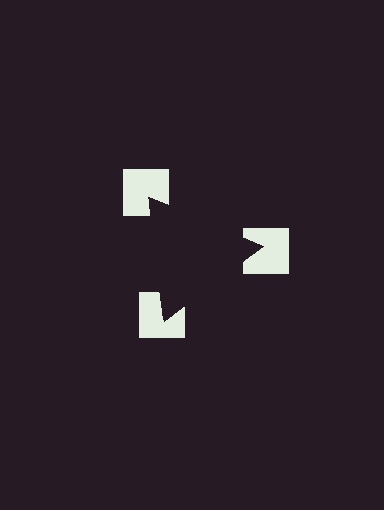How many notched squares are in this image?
There are 3 — one at each vertex of the illusory triangle.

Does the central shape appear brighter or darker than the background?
It typically appears slightly darker than the background, even though no actual brightness change is drawn.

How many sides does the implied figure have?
3 sides.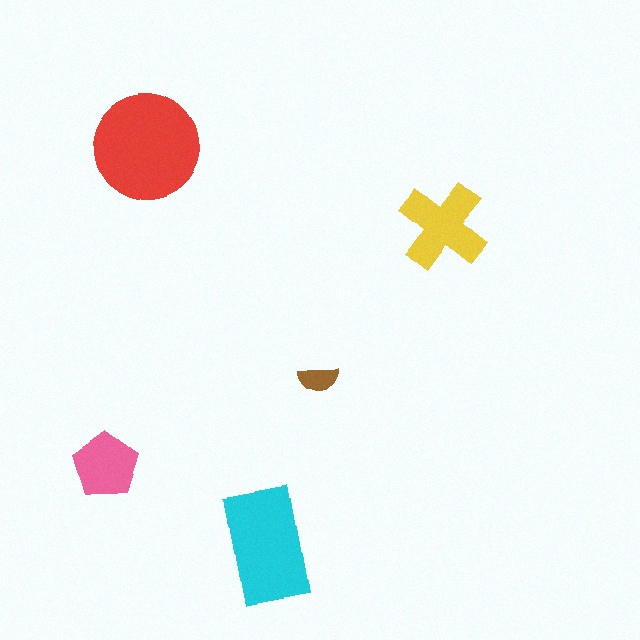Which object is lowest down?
The cyan rectangle is bottommost.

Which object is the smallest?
The brown semicircle.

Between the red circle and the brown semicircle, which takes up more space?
The red circle.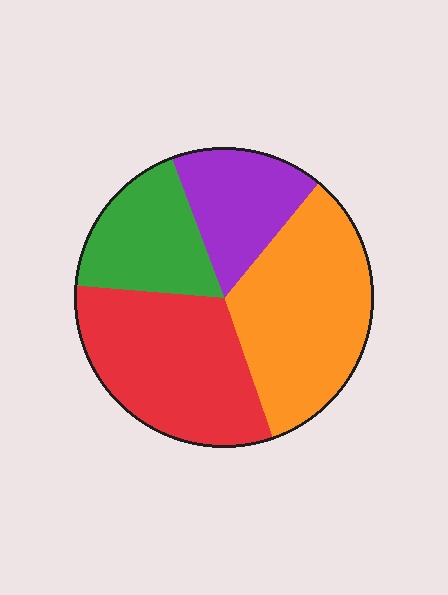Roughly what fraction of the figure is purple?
Purple takes up about one sixth (1/6) of the figure.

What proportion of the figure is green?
Green covers around 20% of the figure.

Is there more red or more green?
Red.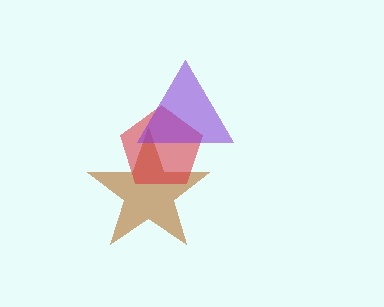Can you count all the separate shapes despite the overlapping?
Yes, there are 3 separate shapes.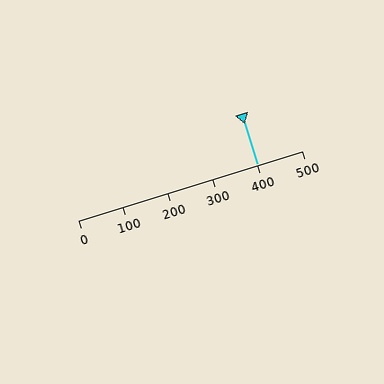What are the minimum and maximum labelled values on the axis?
The axis runs from 0 to 500.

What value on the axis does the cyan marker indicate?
The marker indicates approximately 400.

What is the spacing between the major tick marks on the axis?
The major ticks are spaced 100 apart.